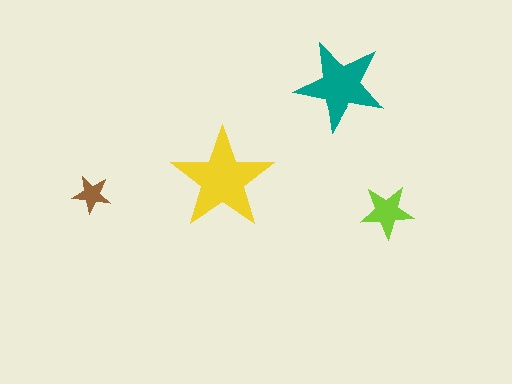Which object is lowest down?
The lime star is bottommost.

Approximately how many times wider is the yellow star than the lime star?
About 2 times wider.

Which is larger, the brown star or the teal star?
The teal one.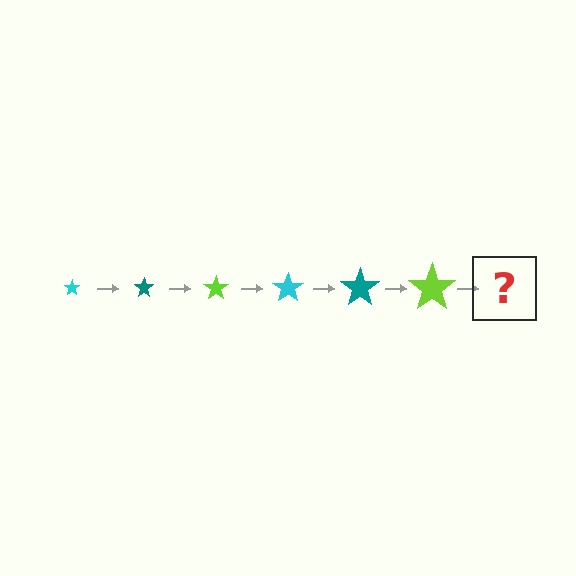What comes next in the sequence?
The next element should be a cyan star, larger than the previous one.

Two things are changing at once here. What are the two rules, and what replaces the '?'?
The two rules are that the star grows larger each step and the color cycles through cyan, teal, and lime. The '?' should be a cyan star, larger than the previous one.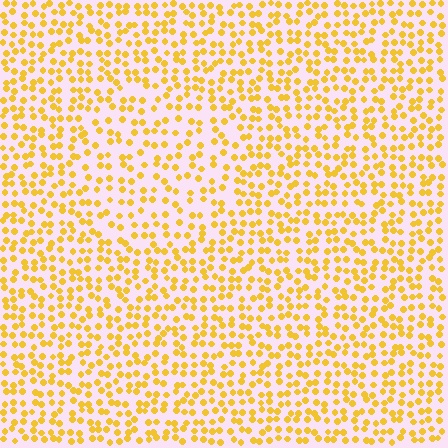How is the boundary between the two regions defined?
The boundary is defined by a change in element density (approximately 1.5x ratio). All elements are the same color, size, and shape.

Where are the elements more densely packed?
The elements are more densely packed outside the circle boundary.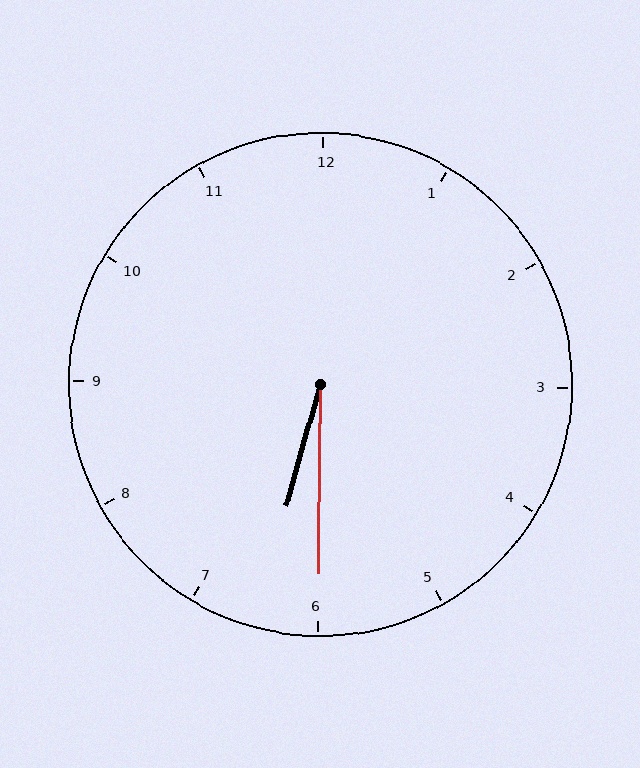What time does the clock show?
6:30.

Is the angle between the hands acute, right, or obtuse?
It is acute.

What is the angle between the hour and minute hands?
Approximately 15 degrees.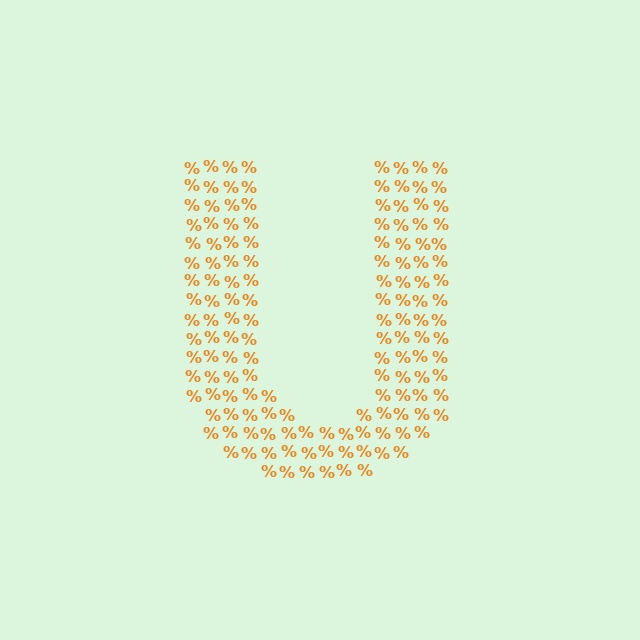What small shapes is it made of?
It is made of small percent signs.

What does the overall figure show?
The overall figure shows the letter U.